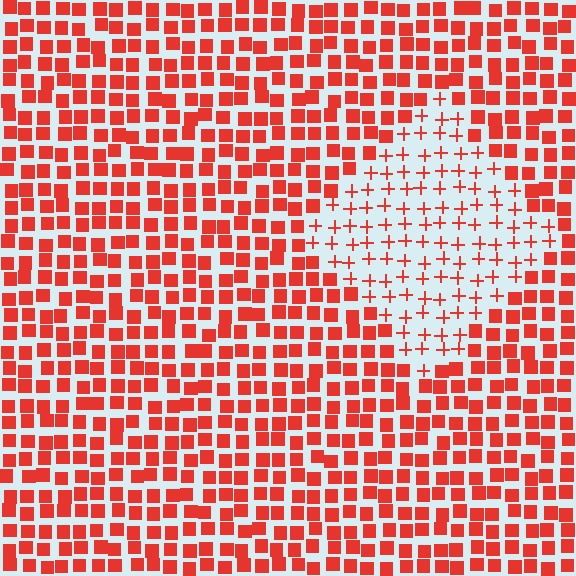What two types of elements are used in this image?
The image uses plus signs inside the diamond region and squares outside it.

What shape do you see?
I see a diamond.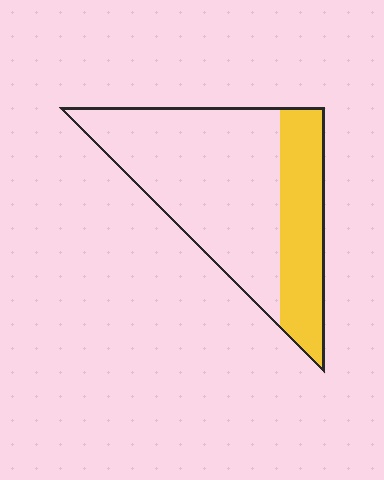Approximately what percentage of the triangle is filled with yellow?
Approximately 30%.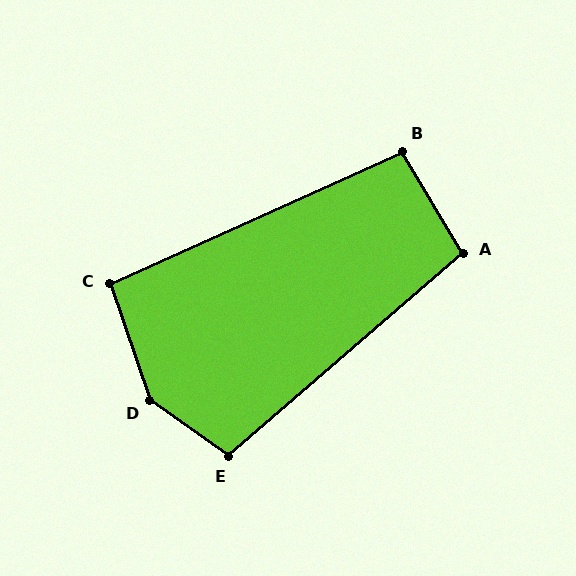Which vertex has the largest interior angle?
D, at approximately 144 degrees.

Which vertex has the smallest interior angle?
C, at approximately 96 degrees.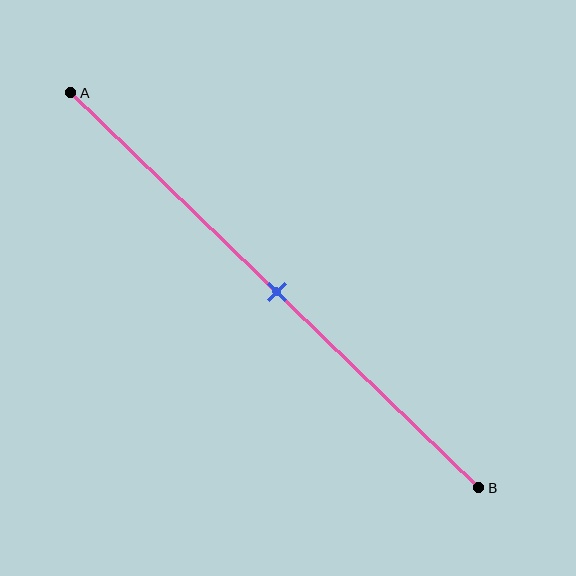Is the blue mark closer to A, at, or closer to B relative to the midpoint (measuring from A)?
The blue mark is approximately at the midpoint of segment AB.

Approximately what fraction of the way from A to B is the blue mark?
The blue mark is approximately 50% of the way from A to B.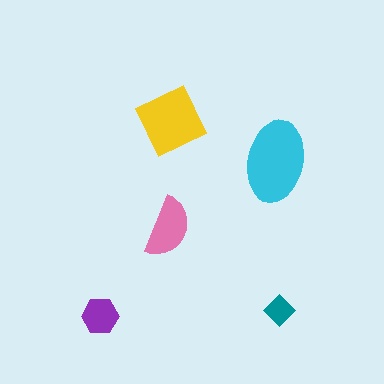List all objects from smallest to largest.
The teal diamond, the purple hexagon, the pink semicircle, the yellow square, the cyan ellipse.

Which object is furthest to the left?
The purple hexagon is leftmost.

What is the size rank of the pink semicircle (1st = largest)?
3rd.